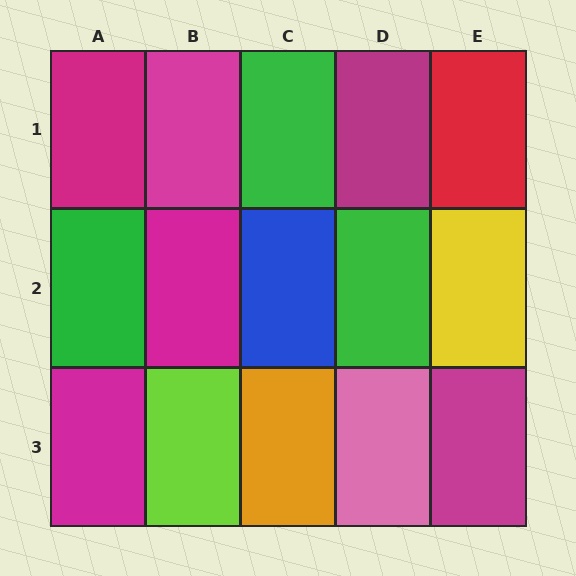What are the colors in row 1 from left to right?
Magenta, magenta, green, magenta, red.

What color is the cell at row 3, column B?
Lime.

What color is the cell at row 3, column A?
Magenta.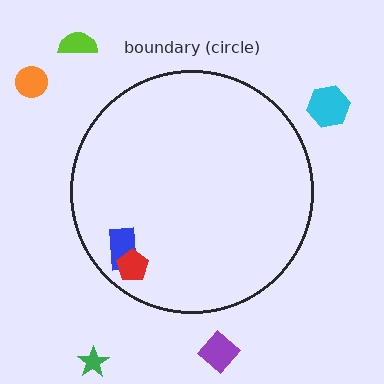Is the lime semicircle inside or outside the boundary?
Outside.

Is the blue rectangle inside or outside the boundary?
Inside.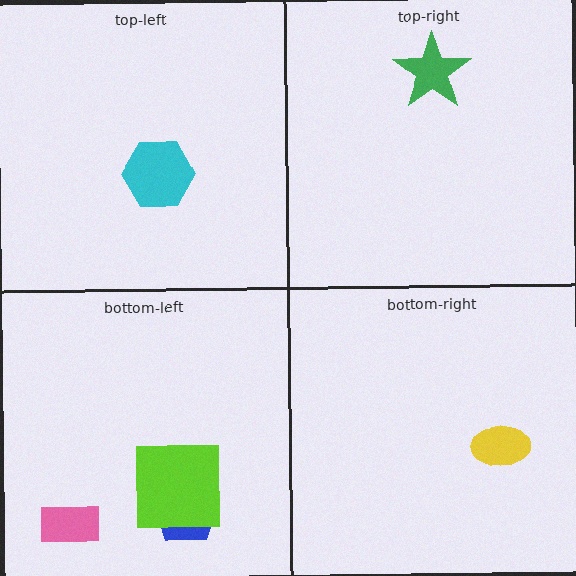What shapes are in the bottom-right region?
The yellow ellipse.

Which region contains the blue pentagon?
The bottom-left region.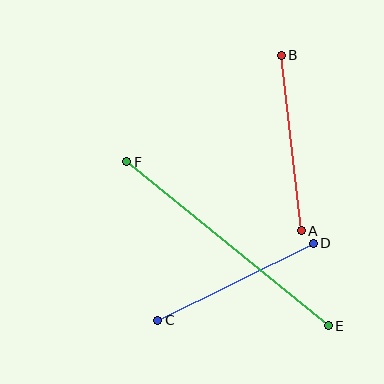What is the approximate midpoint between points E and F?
The midpoint is at approximately (227, 244) pixels.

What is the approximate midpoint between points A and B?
The midpoint is at approximately (291, 143) pixels.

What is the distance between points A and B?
The distance is approximately 176 pixels.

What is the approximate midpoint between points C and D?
The midpoint is at approximately (236, 282) pixels.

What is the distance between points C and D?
The distance is approximately 173 pixels.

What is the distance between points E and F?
The distance is approximately 260 pixels.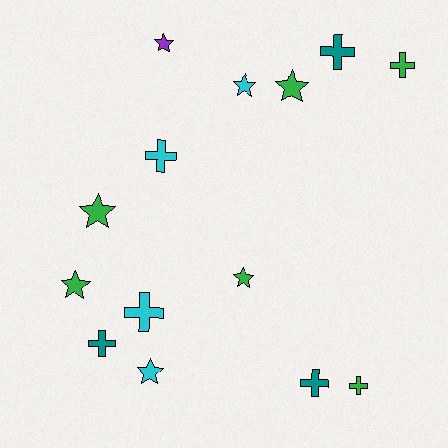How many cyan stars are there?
There are 2 cyan stars.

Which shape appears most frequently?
Cross, with 7 objects.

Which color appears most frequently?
Green, with 6 objects.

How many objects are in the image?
There are 14 objects.